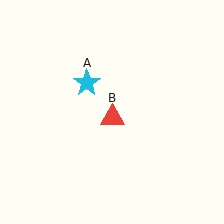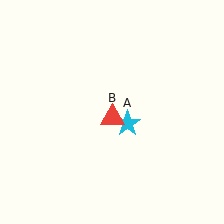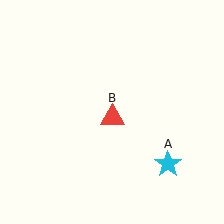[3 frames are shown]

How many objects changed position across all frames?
1 object changed position: cyan star (object A).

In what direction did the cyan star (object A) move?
The cyan star (object A) moved down and to the right.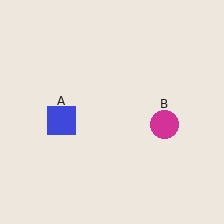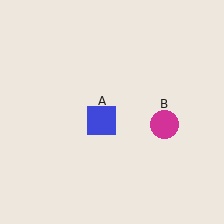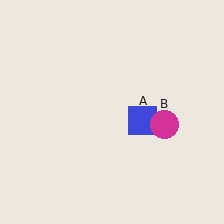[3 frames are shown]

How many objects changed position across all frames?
1 object changed position: blue square (object A).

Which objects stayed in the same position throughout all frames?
Magenta circle (object B) remained stationary.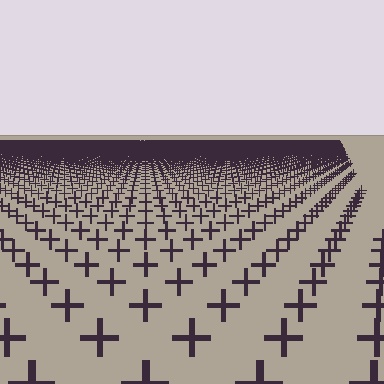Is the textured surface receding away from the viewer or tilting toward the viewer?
The surface is receding away from the viewer. Texture elements get smaller and denser toward the top.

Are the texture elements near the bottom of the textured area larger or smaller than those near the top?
Larger. Near the bottom, elements are closer to the viewer and appear at a bigger on-screen size.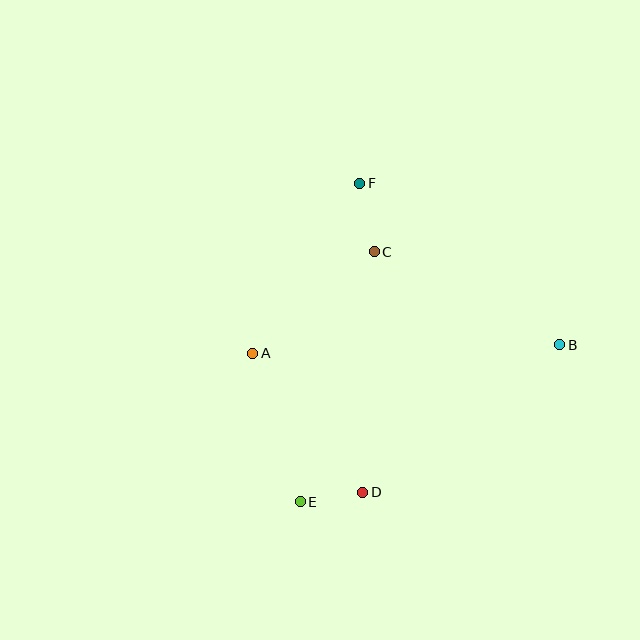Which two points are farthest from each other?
Points E and F are farthest from each other.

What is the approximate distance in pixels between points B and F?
The distance between B and F is approximately 257 pixels.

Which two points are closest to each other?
Points D and E are closest to each other.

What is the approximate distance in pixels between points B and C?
The distance between B and C is approximately 207 pixels.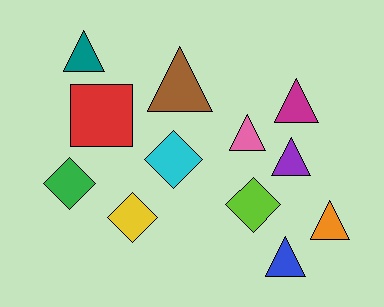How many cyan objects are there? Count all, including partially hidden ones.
There is 1 cyan object.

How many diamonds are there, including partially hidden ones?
There are 4 diamonds.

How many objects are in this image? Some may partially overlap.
There are 12 objects.